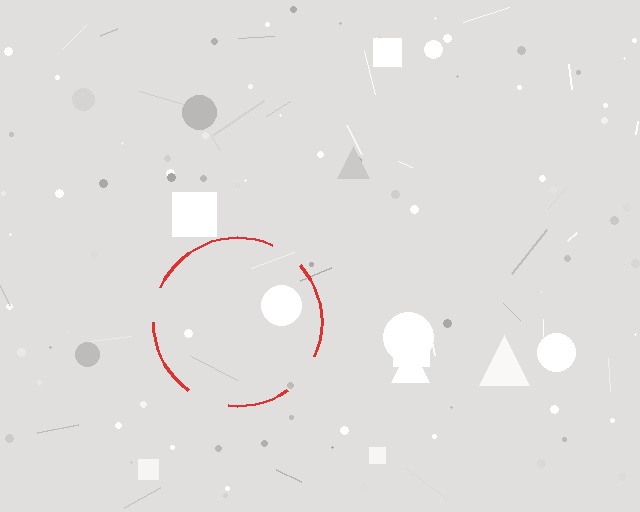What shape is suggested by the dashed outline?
The dashed outline suggests a circle.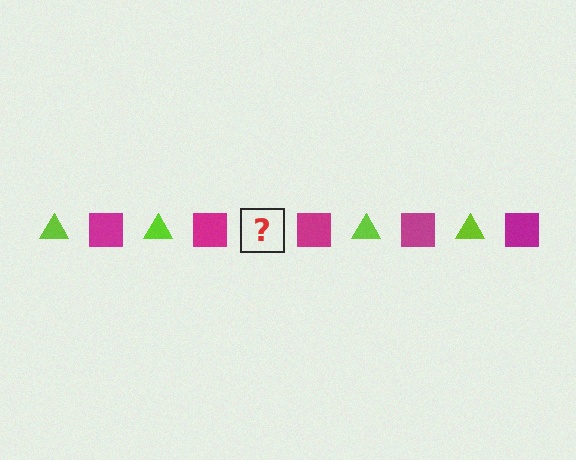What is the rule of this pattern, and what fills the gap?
The rule is that the pattern alternates between lime triangle and magenta square. The gap should be filled with a lime triangle.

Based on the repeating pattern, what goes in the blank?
The blank should be a lime triangle.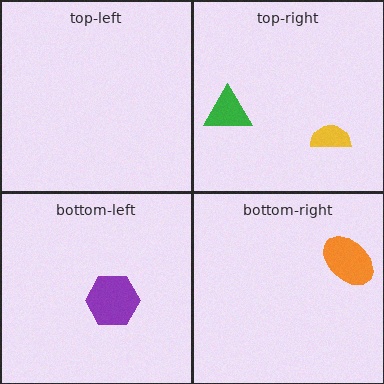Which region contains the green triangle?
The top-right region.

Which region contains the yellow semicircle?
The top-right region.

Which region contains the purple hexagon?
The bottom-left region.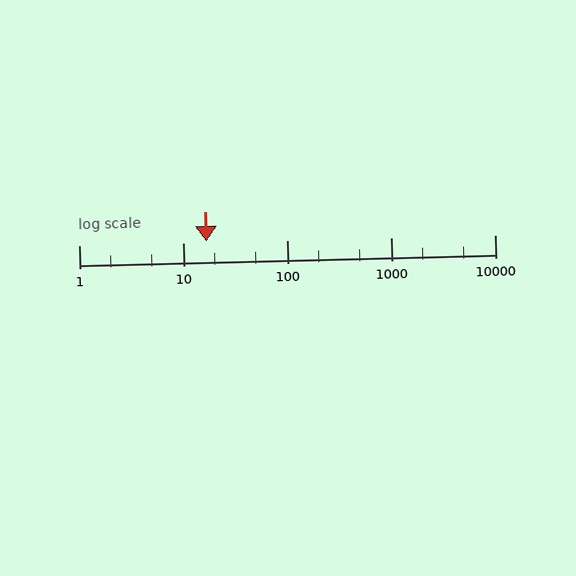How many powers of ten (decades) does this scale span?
The scale spans 4 decades, from 1 to 10000.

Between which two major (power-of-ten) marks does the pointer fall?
The pointer is between 10 and 100.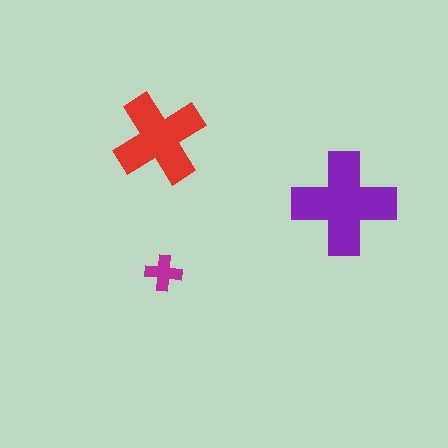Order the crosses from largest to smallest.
the purple one, the red one, the magenta one.